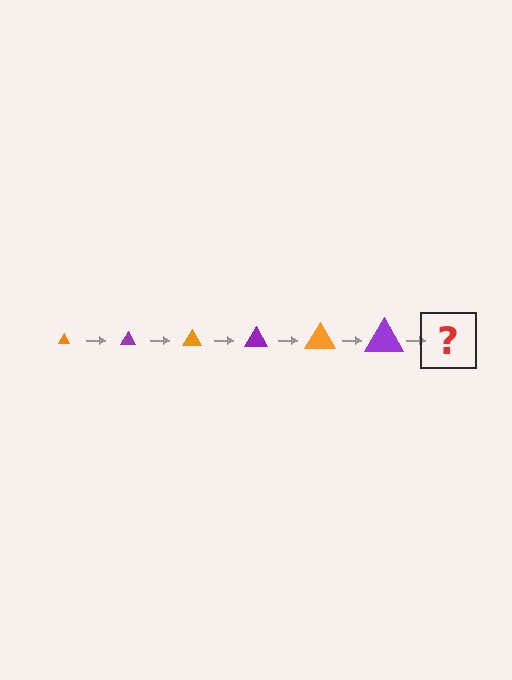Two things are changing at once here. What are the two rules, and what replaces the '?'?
The two rules are that the triangle grows larger each step and the color cycles through orange and purple. The '?' should be an orange triangle, larger than the previous one.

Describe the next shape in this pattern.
It should be an orange triangle, larger than the previous one.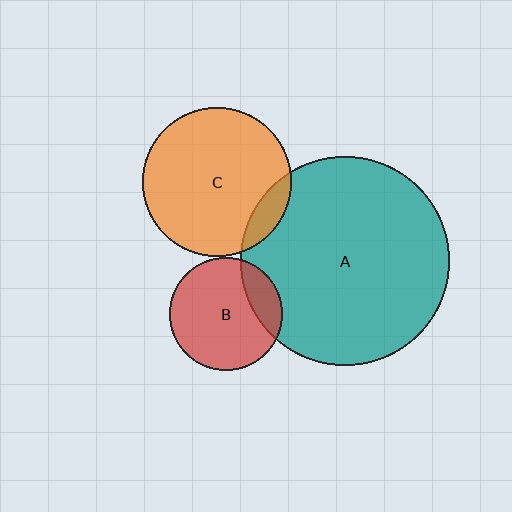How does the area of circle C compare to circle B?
Approximately 1.7 times.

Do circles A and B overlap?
Yes.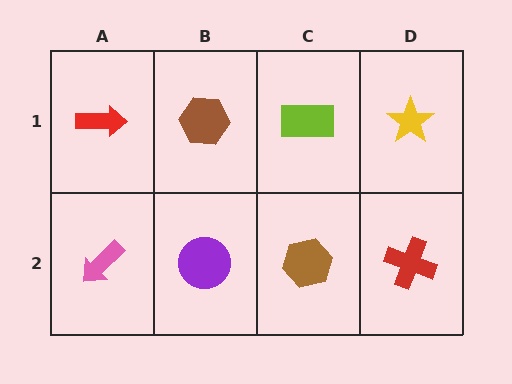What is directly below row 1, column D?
A red cross.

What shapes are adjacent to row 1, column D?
A red cross (row 2, column D), a lime rectangle (row 1, column C).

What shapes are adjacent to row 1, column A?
A pink arrow (row 2, column A), a brown hexagon (row 1, column B).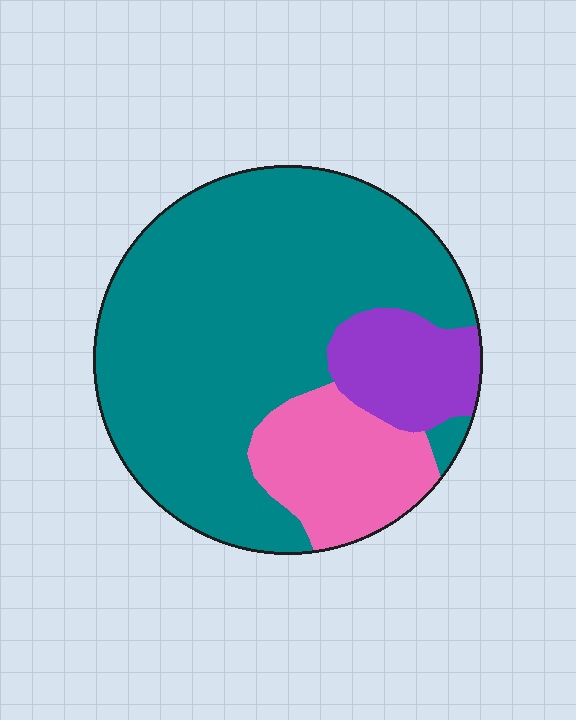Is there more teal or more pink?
Teal.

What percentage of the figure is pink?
Pink covers roughly 15% of the figure.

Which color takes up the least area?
Purple, at roughly 10%.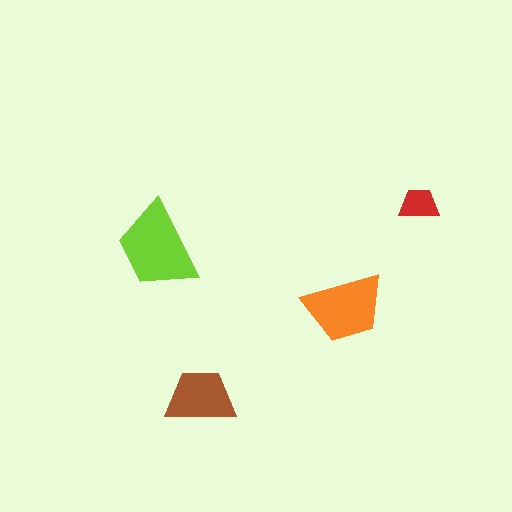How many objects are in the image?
There are 4 objects in the image.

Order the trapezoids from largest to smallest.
the lime one, the orange one, the brown one, the red one.